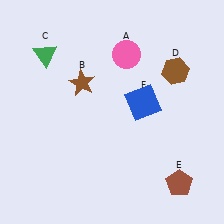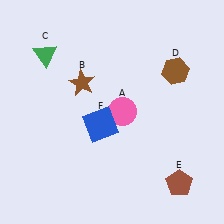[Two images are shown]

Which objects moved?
The objects that moved are: the pink circle (A), the blue square (F).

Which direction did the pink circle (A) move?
The pink circle (A) moved down.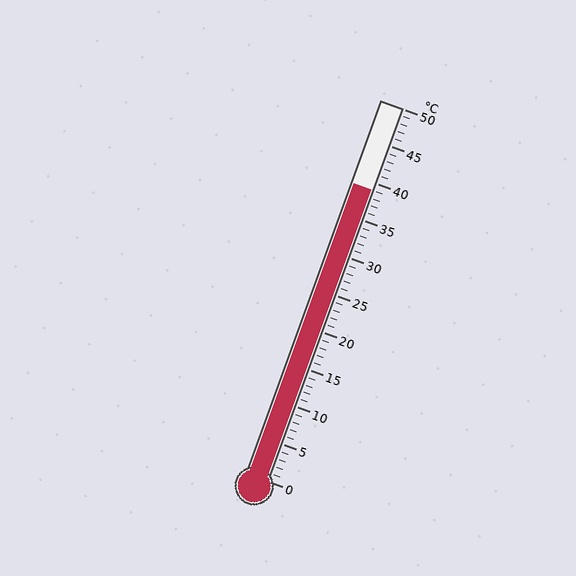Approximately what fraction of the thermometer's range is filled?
The thermometer is filled to approximately 80% of its range.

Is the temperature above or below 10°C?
The temperature is above 10°C.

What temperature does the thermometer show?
The thermometer shows approximately 39°C.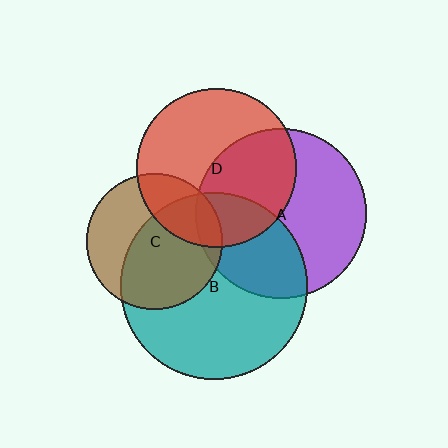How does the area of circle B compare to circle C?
Approximately 1.9 times.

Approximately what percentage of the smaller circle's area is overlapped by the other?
Approximately 60%.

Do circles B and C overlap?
Yes.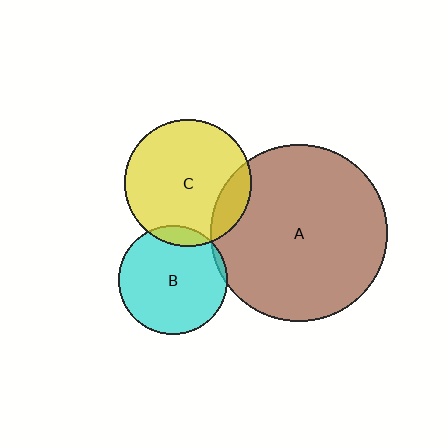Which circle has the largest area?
Circle A (brown).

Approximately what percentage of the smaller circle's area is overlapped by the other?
Approximately 15%.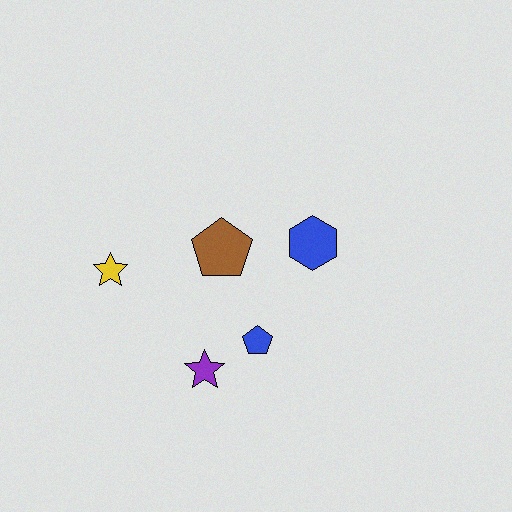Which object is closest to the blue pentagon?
The purple star is closest to the blue pentagon.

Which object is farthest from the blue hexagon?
The yellow star is farthest from the blue hexagon.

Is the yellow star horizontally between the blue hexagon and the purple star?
No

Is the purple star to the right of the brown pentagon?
No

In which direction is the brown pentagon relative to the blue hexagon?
The brown pentagon is to the left of the blue hexagon.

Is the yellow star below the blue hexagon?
Yes